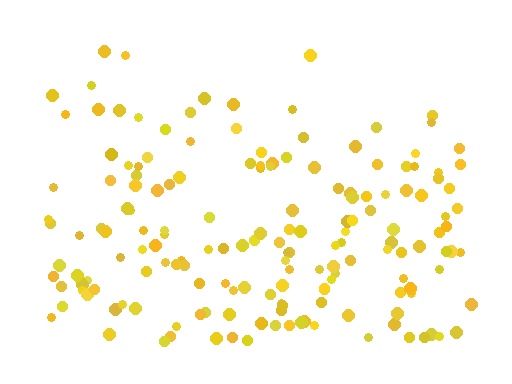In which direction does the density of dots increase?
From top to bottom, with the bottom side densest.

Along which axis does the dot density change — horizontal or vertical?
Vertical.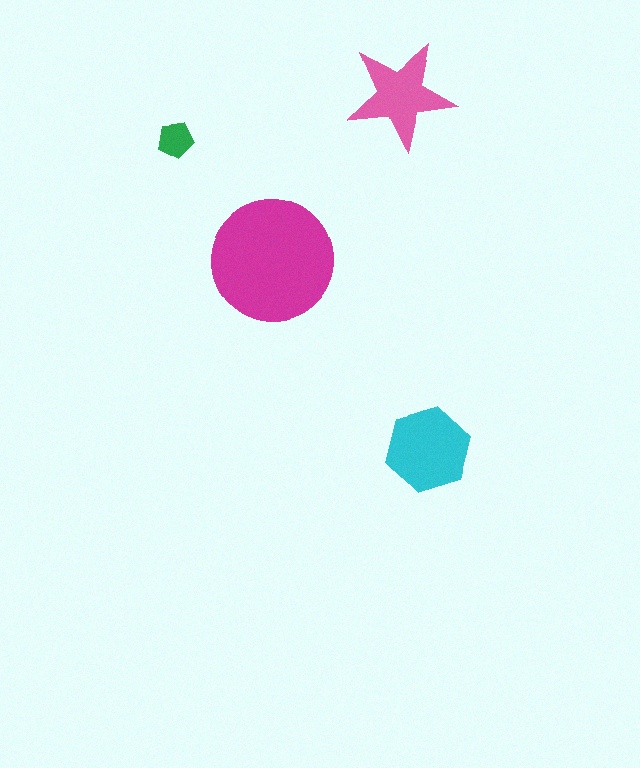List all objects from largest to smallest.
The magenta circle, the cyan hexagon, the pink star, the green pentagon.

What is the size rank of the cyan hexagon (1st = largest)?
2nd.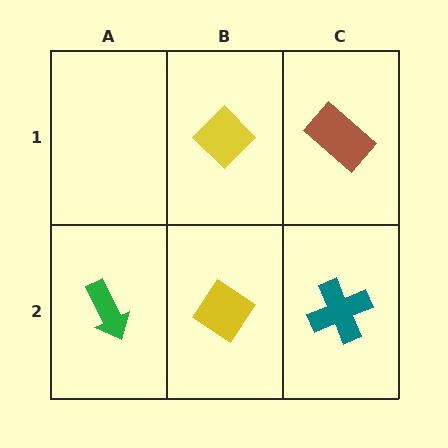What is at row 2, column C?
A teal cross.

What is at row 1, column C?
A brown rectangle.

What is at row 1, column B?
A yellow diamond.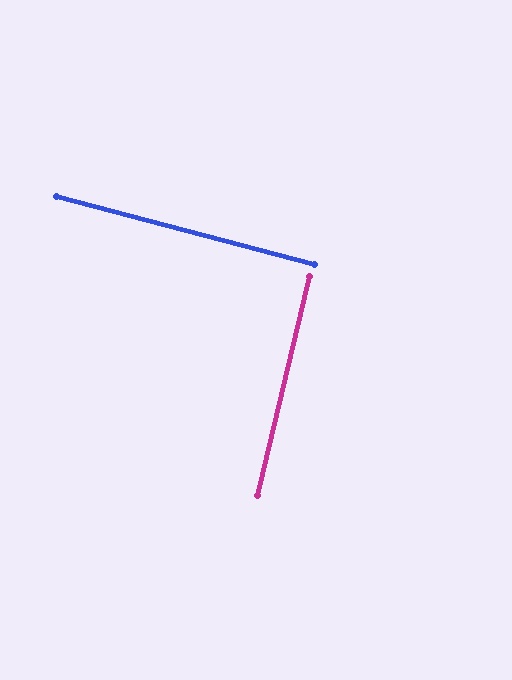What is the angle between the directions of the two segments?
Approximately 89 degrees.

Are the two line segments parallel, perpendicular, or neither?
Perpendicular — they meet at approximately 89°.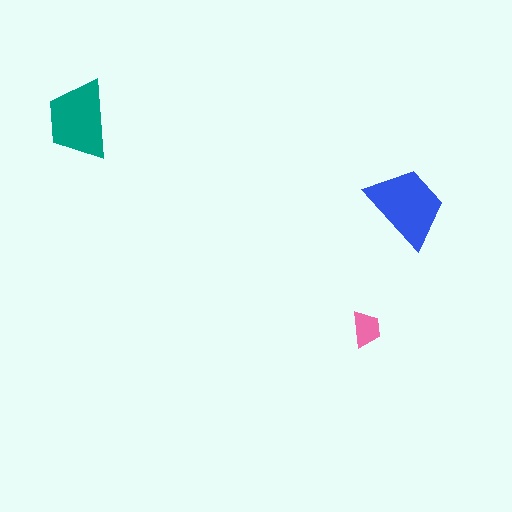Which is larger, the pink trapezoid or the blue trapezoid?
The blue one.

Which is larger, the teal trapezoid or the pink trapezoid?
The teal one.